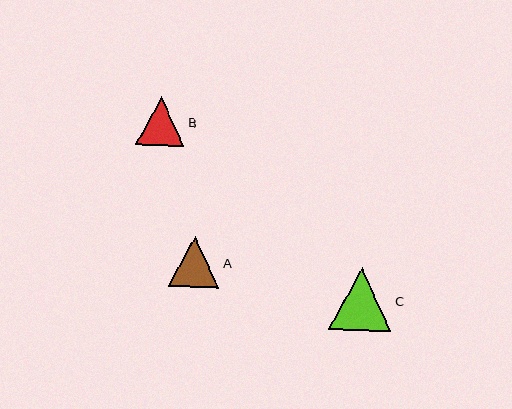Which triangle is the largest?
Triangle C is the largest with a size of approximately 63 pixels.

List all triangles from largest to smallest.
From largest to smallest: C, A, B.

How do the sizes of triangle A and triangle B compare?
Triangle A and triangle B are approximately the same size.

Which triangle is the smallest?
Triangle B is the smallest with a size of approximately 49 pixels.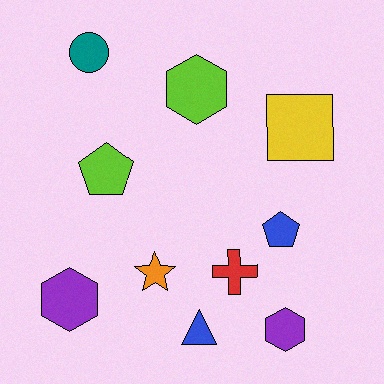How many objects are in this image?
There are 10 objects.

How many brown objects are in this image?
There are no brown objects.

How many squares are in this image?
There is 1 square.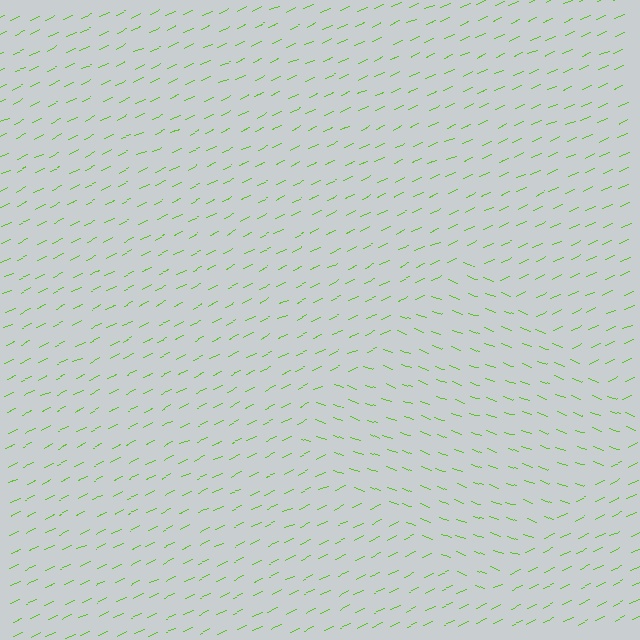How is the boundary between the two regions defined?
The boundary is defined purely by a change in line orientation (approximately 45 degrees difference). All lines are the same color and thickness.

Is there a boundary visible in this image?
Yes, there is a texture boundary formed by a change in line orientation.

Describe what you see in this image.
The image is filled with small lime line segments. A diamond region in the image has lines oriented differently from the surrounding lines, creating a visible texture boundary.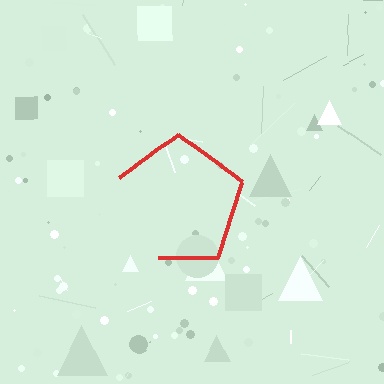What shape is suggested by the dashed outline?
The dashed outline suggests a pentagon.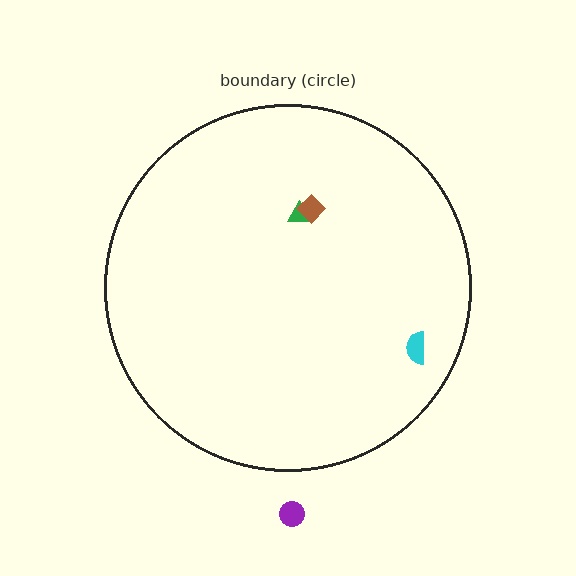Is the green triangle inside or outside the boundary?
Inside.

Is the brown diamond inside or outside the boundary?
Inside.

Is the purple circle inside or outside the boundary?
Outside.